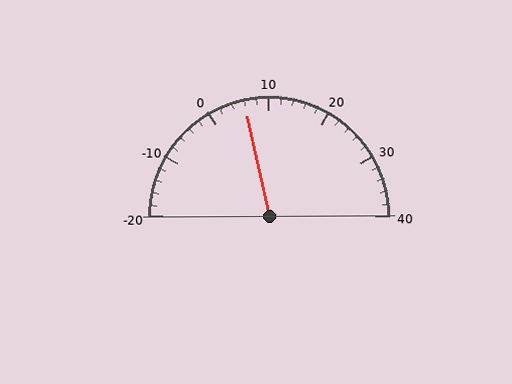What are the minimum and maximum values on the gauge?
The gauge ranges from -20 to 40.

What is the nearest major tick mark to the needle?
The nearest major tick mark is 10.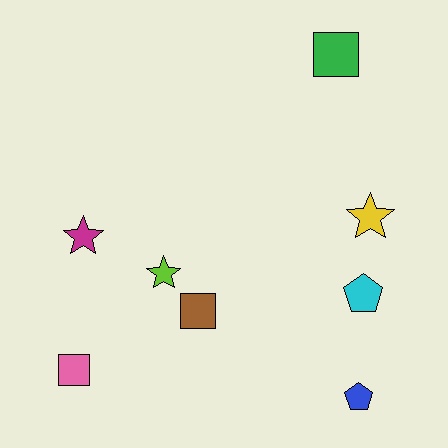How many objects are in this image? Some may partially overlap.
There are 8 objects.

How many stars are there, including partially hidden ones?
There are 3 stars.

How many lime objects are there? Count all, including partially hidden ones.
There is 1 lime object.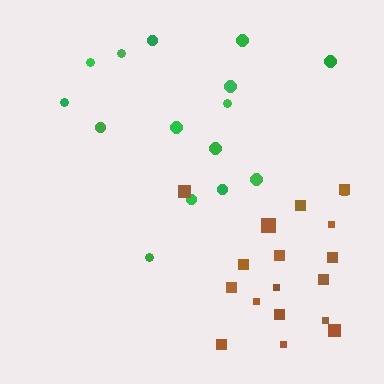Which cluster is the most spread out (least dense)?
Green.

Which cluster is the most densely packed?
Brown.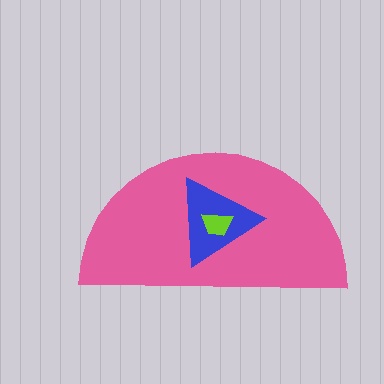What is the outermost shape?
The pink semicircle.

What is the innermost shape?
The lime trapezoid.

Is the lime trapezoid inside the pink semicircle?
Yes.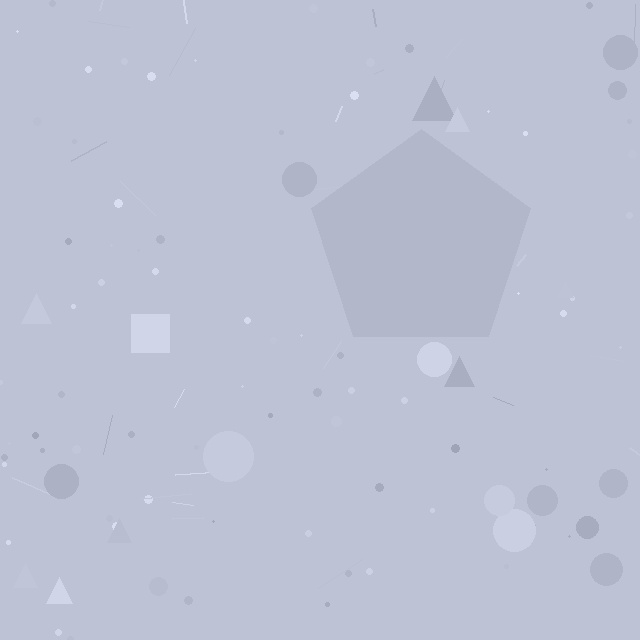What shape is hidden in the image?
A pentagon is hidden in the image.